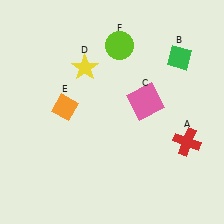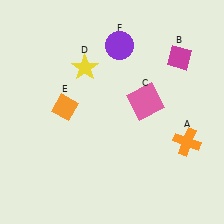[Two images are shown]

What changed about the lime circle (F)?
In Image 1, F is lime. In Image 2, it changed to purple.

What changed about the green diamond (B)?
In Image 1, B is green. In Image 2, it changed to magenta.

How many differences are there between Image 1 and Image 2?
There are 3 differences between the two images.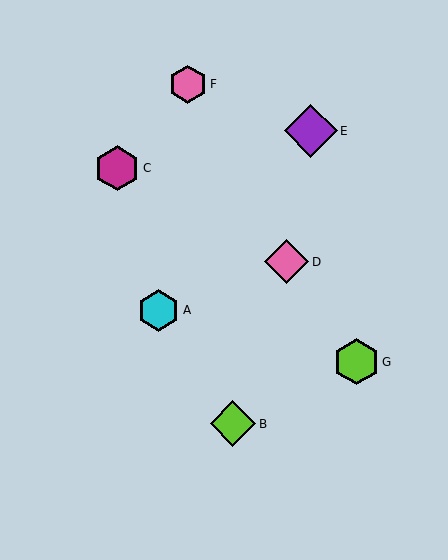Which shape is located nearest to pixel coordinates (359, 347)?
The lime hexagon (labeled G) at (356, 362) is nearest to that location.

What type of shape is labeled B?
Shape B is a lime diamond.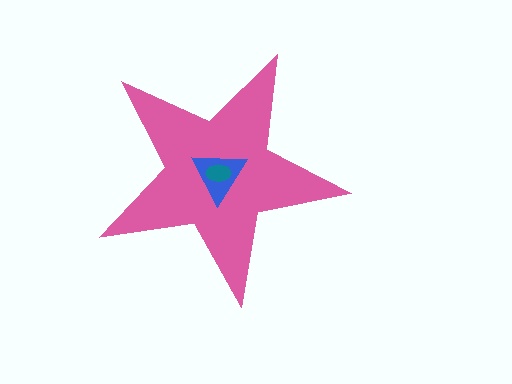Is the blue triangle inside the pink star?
Yes.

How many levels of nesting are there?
3.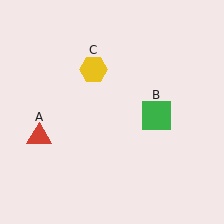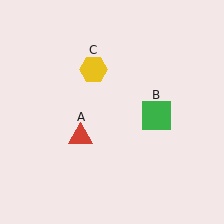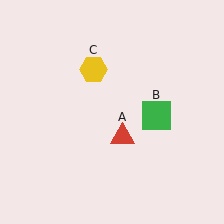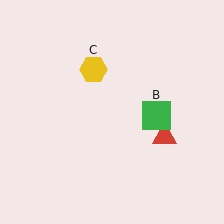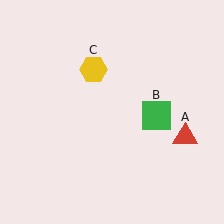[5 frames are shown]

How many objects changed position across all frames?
1 object changed position: red triangle (object A).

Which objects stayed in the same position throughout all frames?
Green square (object B) and yellow hexagon (object C) remained stationary.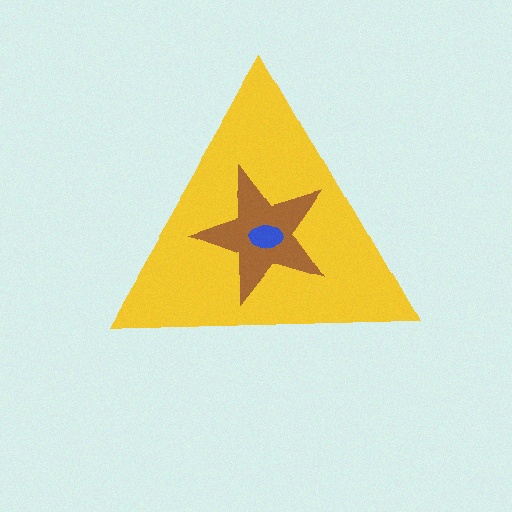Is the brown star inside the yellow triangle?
Yes.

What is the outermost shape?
The yellow triangle.